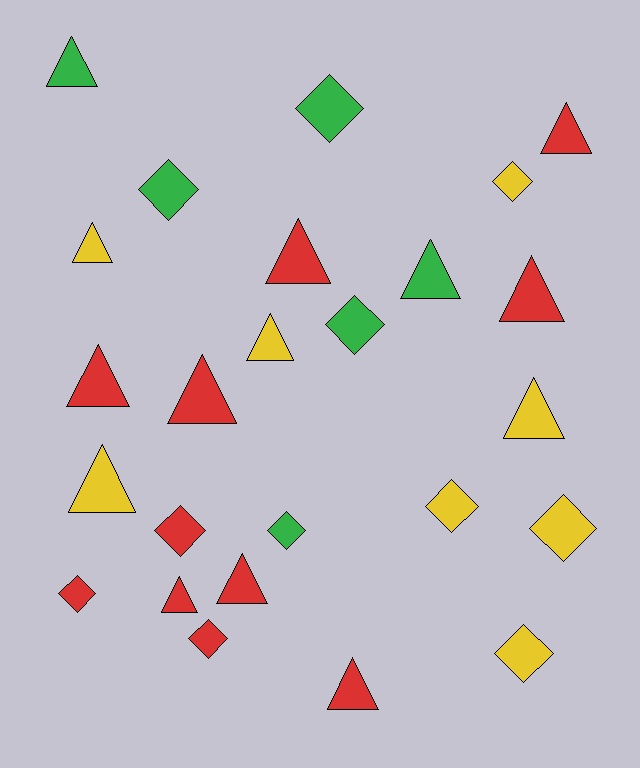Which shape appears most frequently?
Triangle, with 14 objects.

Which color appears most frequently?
Red, with 11 objects.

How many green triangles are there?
There are 2 green triangles.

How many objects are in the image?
There are 25 objects.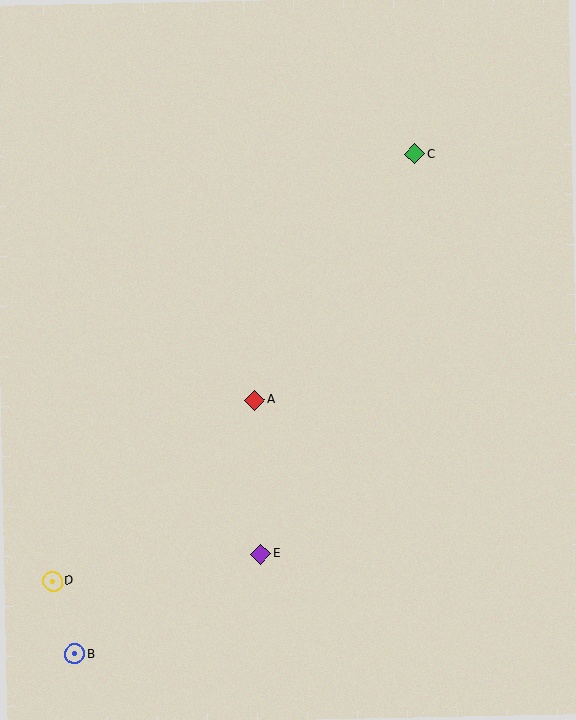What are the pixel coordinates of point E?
Point E is at (261, 554).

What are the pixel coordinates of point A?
Point A is at (255, 400).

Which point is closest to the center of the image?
Point A at (255, 400) is closest to the center.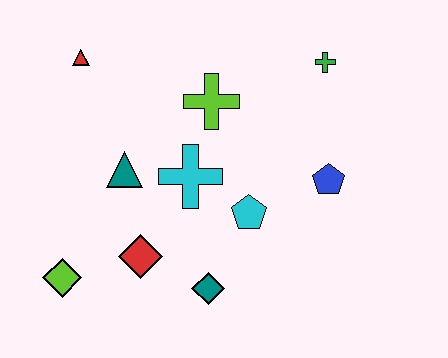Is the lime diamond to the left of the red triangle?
Yes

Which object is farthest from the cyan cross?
The green cross is farthest from the cyan cross.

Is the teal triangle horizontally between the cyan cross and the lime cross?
No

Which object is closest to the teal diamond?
The red diamond is closest to the teal diamond.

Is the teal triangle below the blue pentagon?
No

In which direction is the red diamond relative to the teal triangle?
The red diamond is below the teal triangle.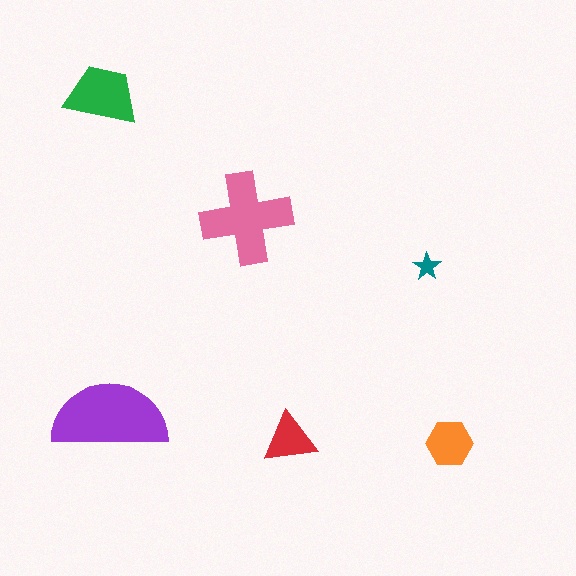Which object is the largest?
The purple semicircle.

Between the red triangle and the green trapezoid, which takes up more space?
The green trapezoid.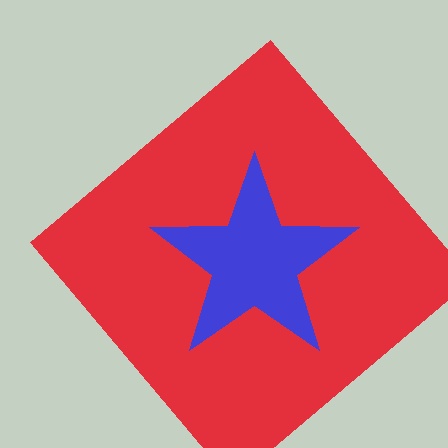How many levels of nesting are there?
2.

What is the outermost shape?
The red diamond.